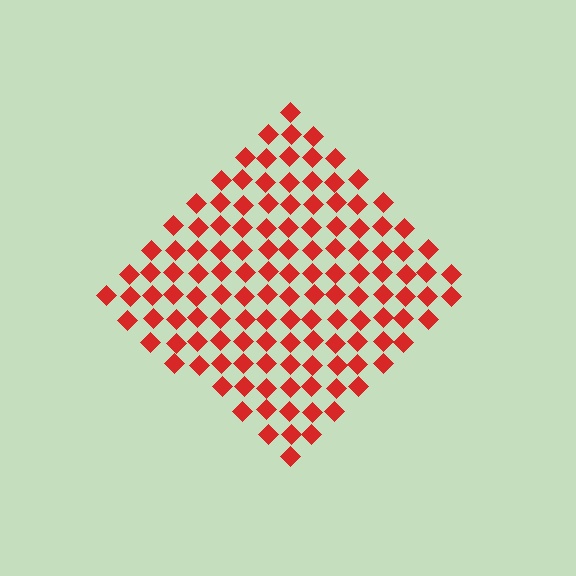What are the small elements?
The small elements are diamonds.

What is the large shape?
The large shape is a diamond.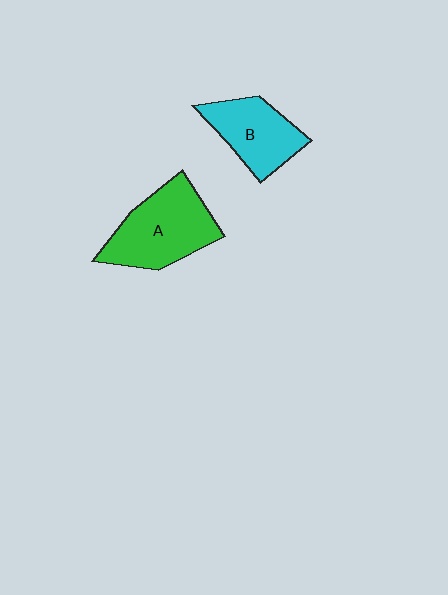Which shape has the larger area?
Shape A (green).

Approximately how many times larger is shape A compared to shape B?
Approximately 1.3 times.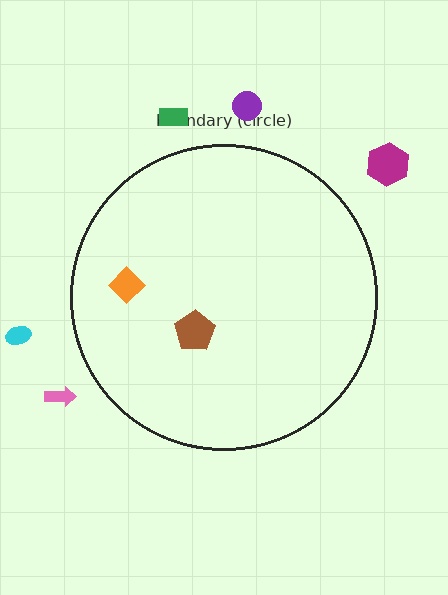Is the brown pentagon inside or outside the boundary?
Inside.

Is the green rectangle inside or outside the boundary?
Outside.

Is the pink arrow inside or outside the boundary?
Outside.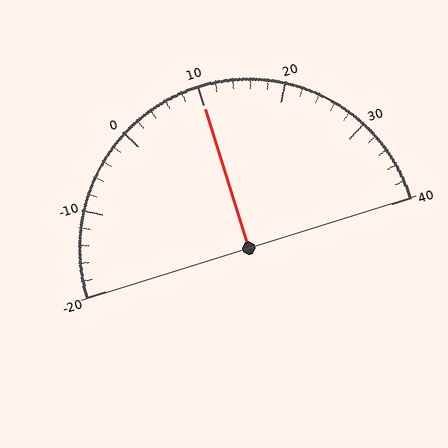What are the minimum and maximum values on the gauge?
The gauge ranges from -20 to 40.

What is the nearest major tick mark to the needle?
The nearest major tick mark is 10.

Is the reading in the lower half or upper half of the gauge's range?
The reading is in the upper half of the range (-20 to 40).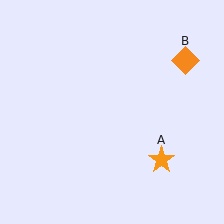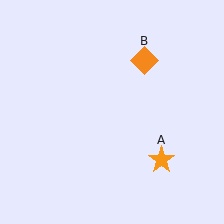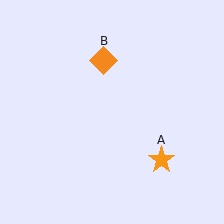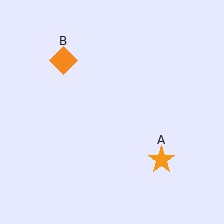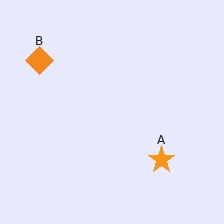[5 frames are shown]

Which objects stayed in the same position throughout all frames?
Orange star (object A) remained stationary.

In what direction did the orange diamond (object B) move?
The orange diamond (object B) moved left.